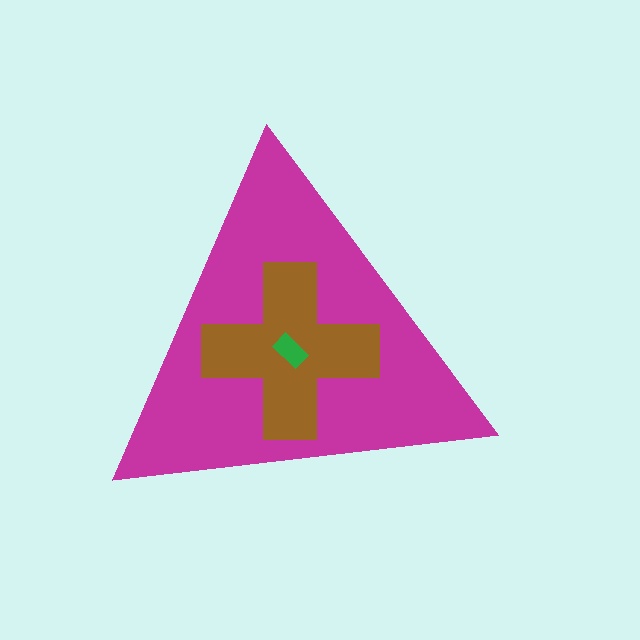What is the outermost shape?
The magenta triangle.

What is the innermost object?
The green rectangle.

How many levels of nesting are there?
3.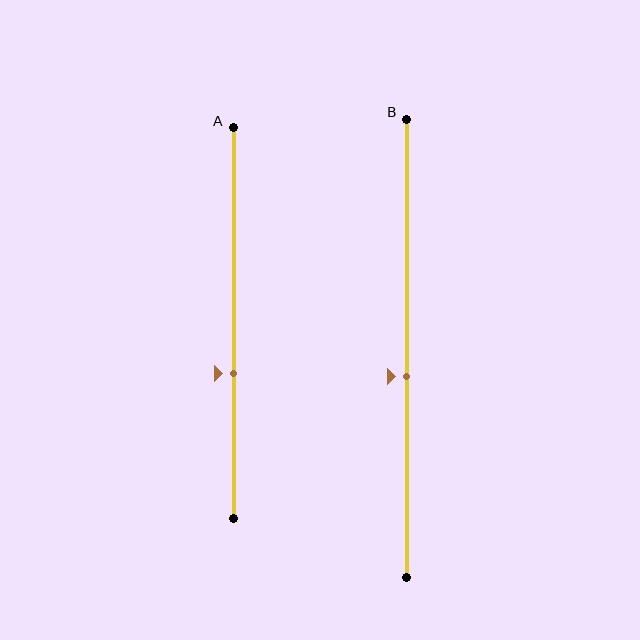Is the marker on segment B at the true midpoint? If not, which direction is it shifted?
No, the marker on segment B is shifted downward by about 6% of the segment length.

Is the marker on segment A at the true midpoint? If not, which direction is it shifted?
No, the marker on segment A is shifted downward by about 13% of the segment length.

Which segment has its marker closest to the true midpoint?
Segment B has its marker closest to the true midpoint.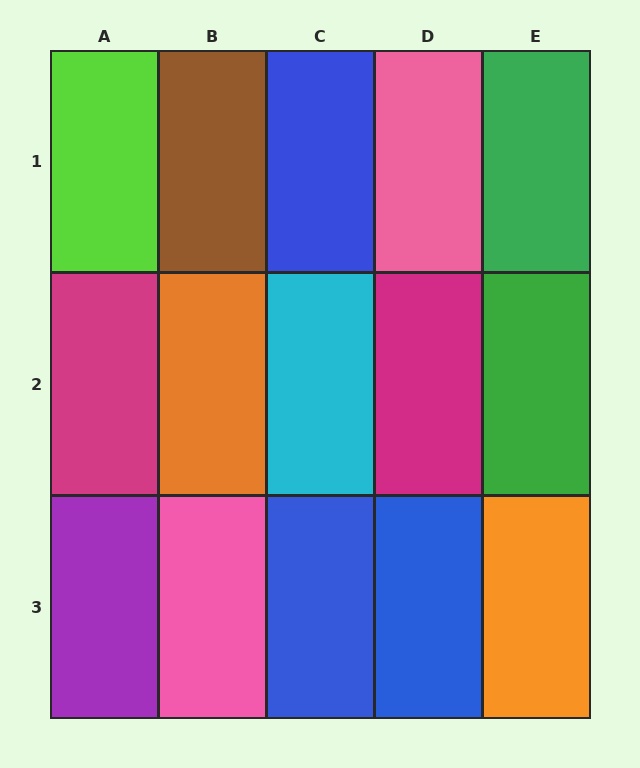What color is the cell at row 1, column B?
Brown.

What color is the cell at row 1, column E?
Green.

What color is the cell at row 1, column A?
Lime.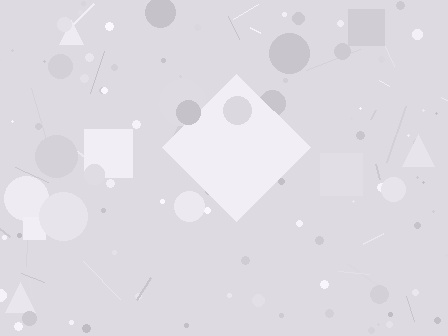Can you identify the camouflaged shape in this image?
The camouflaged shape is a diamond.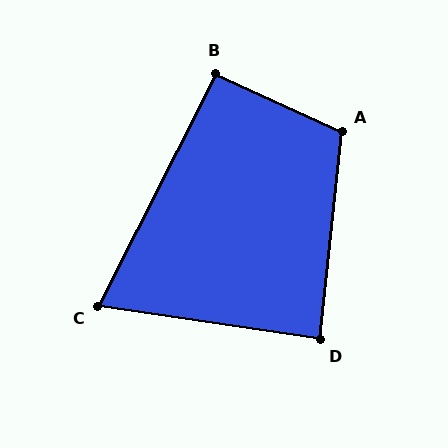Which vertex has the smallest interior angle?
C, at approximately 72 degrees.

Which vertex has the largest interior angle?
A, at approximately 108 degrees.